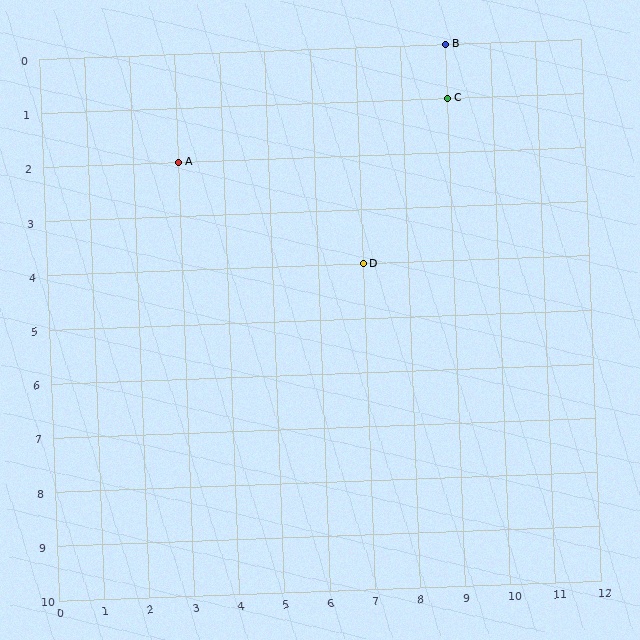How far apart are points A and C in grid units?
Points A and C are 6 columns and 1 row apart (about 6.1 grid units diagonally).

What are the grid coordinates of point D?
Point D is at grid coordinates (7, 4).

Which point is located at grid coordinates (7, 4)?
Point D is at (7, 4).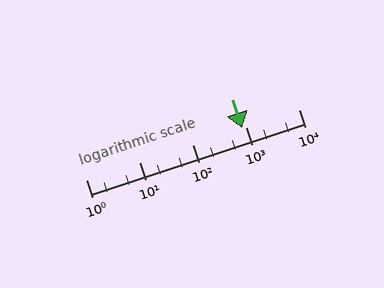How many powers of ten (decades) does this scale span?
The scale spans 4 decades, from 1 to 10000.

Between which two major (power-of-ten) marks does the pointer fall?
The pointer is between 100 and 1000.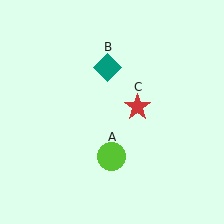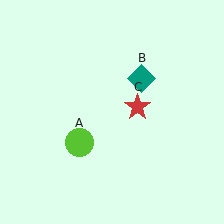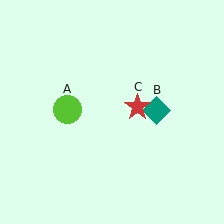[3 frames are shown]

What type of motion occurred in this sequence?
The lime circle (object A), teal diamond (object B) rotated clockwise around the center of the scene.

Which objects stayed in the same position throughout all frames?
Red star (object C) remained stationary.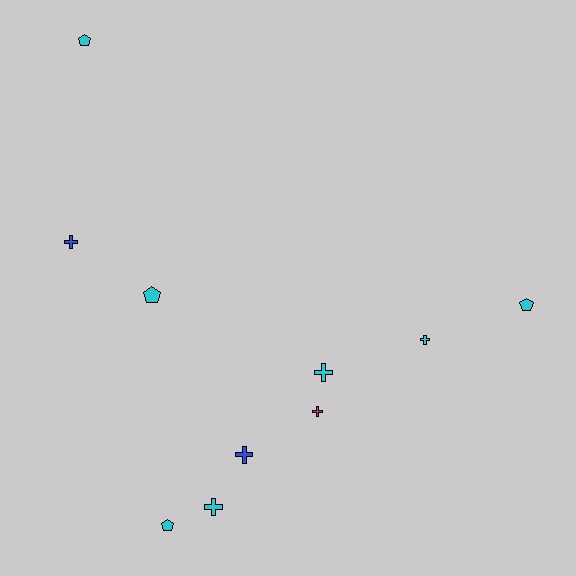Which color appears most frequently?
Cyan, with 7 objects.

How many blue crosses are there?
There are 2 blue crosses.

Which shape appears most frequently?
Cross, with 6 objects.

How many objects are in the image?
There are 10 objects.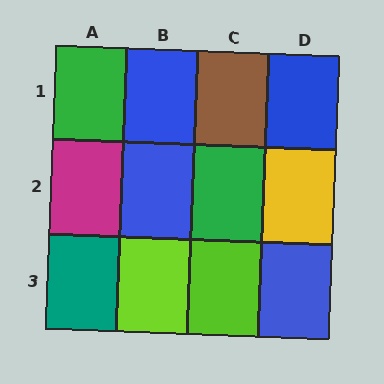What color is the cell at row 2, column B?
Blue.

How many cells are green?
2 cells are green.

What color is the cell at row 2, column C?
Green.